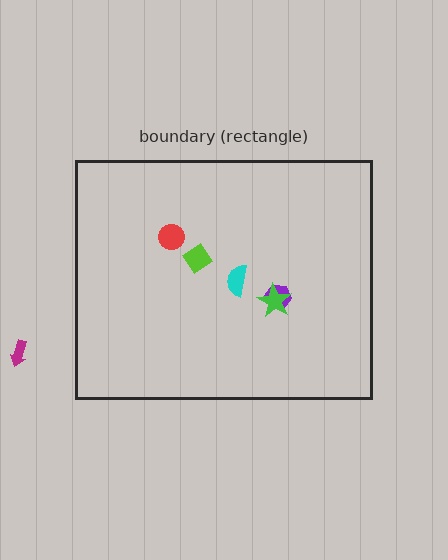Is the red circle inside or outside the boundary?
Inside.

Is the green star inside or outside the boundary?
Inside.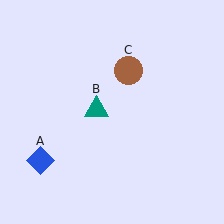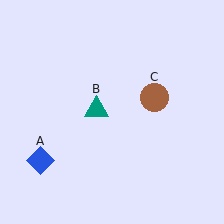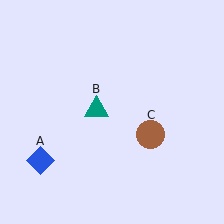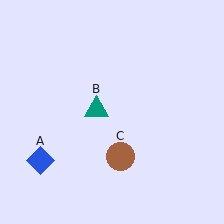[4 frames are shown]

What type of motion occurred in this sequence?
The brown circle (object C) rotated clockwise around the center of the scene.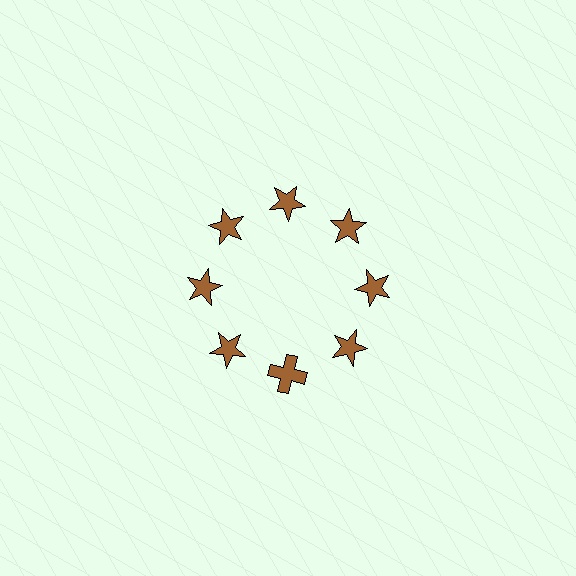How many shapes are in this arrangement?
There are 8 shapes arranged in a ring pattern.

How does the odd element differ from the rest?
It has a different shape: cross instead of star.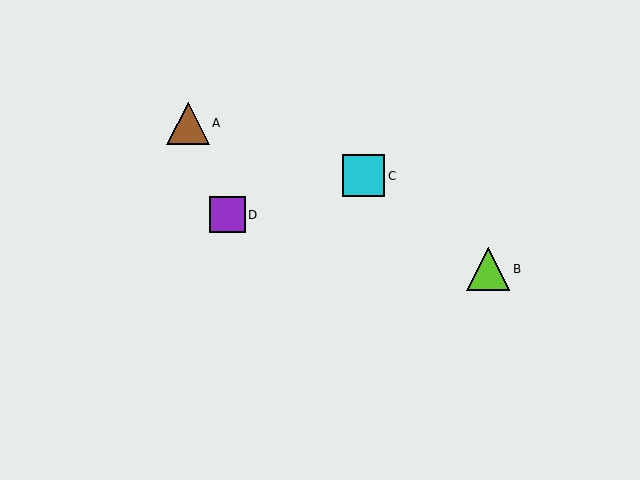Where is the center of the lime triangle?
The center of the lime triangle is at (488, 269).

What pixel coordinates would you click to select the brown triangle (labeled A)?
Click at (188, 123) to select the brown triangle A.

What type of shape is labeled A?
Shape A is a brown triangle.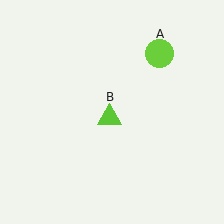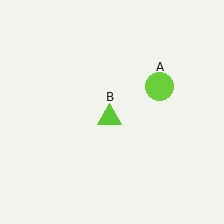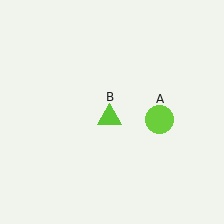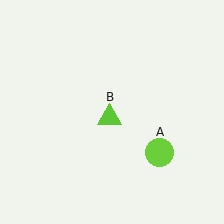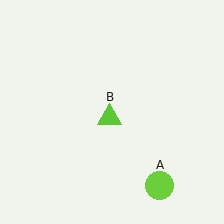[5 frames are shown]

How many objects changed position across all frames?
1 object changed position: lime circle (object A).